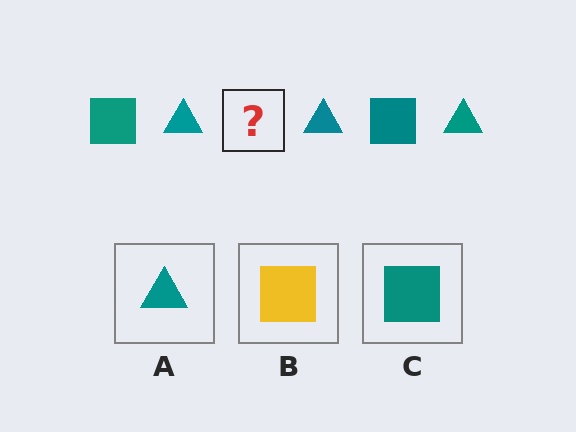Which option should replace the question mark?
Option C.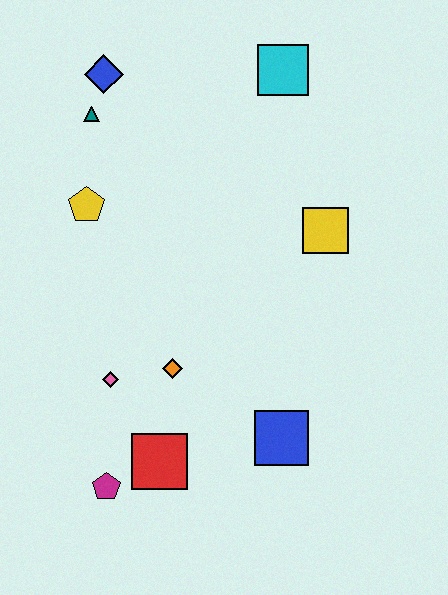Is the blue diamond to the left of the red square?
Yes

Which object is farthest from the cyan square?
The magenta pentagon is farthest from the cyan square.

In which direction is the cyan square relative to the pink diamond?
The cyan square is above the pink diamond.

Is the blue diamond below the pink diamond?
No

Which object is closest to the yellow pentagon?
The teal triangle is closest to the yellow pentagon.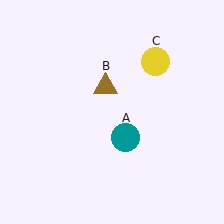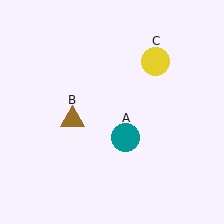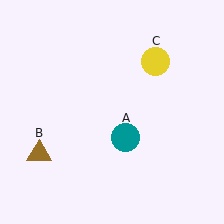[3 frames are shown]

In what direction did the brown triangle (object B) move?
The brown triangle (object B) moved down and to the left.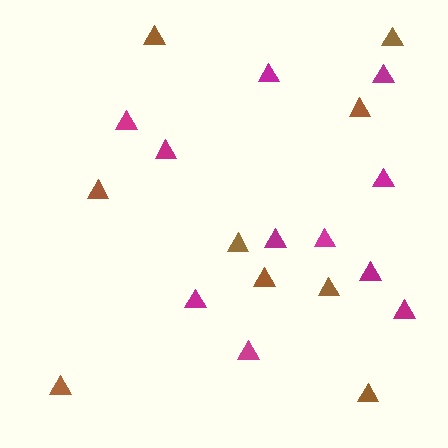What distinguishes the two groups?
There are 2 groups: one group of magenta triangles (11) and one group of brown triangles (9).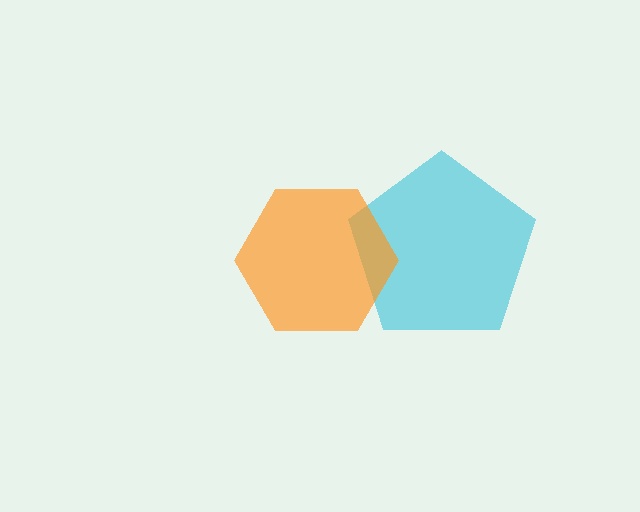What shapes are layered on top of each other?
The layered shapes are: a cyan pentagon, an orange hexagon.